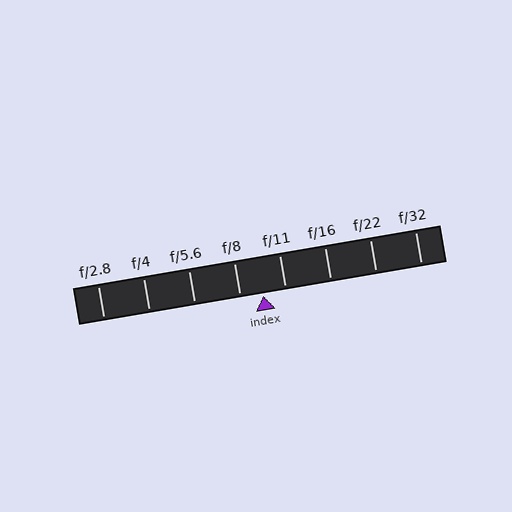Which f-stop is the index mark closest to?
The index mark is closest to f/11.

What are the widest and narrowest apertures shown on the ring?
The widest aperture shown is f/2.8 and the narrowest is f/32.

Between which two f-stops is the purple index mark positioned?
The index mark is between f/8 and f/11.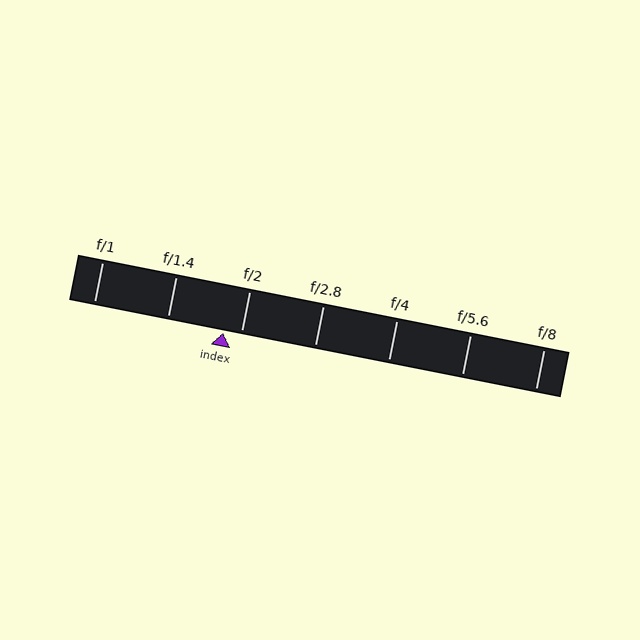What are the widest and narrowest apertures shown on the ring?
The widest aperture shown is f/1 and the narrowest is f/8.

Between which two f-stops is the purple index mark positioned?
The index mark is between f/1.4 and f/2.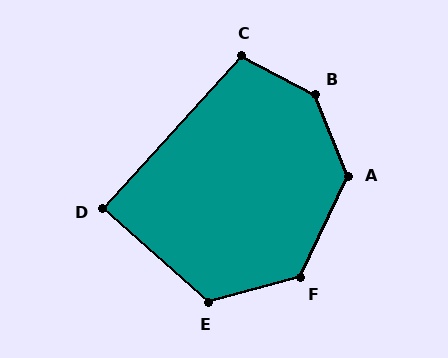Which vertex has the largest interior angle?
B, at approximately 140 degrees.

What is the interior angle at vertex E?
Approximately 123 degrees (obtuse).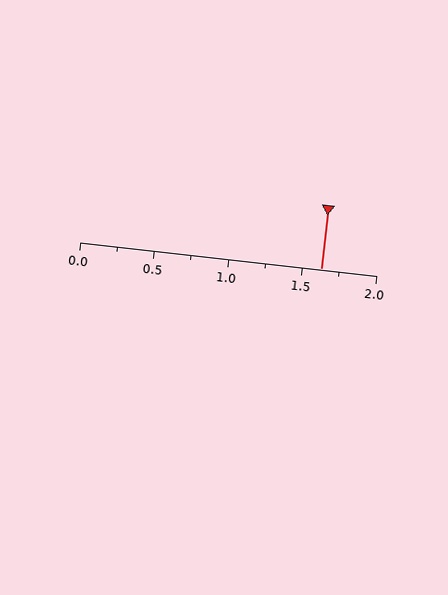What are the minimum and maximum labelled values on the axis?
The axis runs from 0.0 to 2.0.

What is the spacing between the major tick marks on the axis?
The major ticks are spaced 0.5 apart.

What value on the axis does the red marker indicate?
The marker indicates approximately 1.62.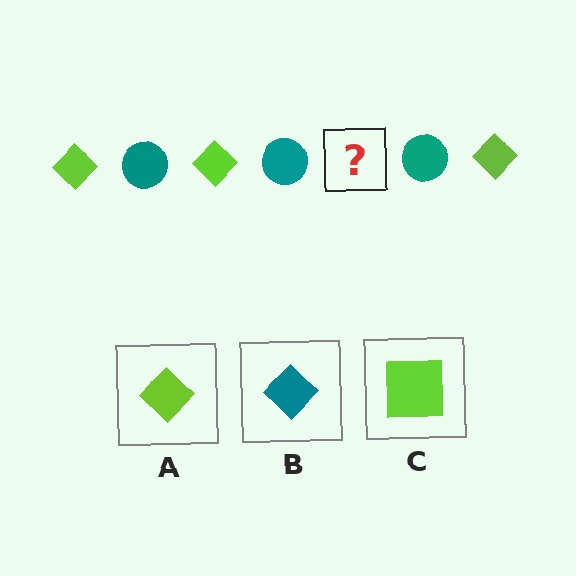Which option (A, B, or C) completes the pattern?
A.